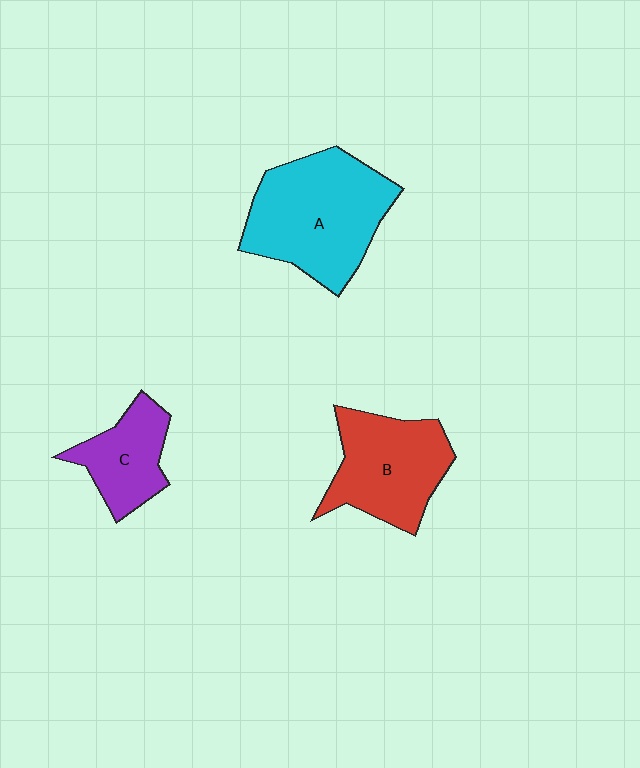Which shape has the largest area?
Shape A (cyan).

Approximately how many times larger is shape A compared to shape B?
Approximately 1.3 times.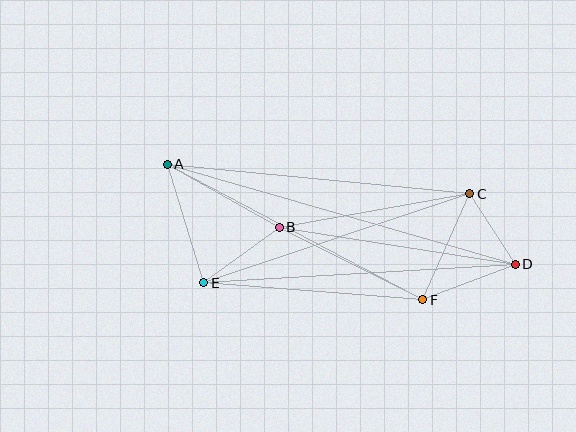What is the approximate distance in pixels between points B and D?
The distance between B and D is approximately 239 pixels.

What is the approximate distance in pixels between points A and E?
The distance between A and E is approximately 124 pixels.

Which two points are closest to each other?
Points C and D are closest to each other.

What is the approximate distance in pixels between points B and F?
The distance between B and F is approximately 161 pixels.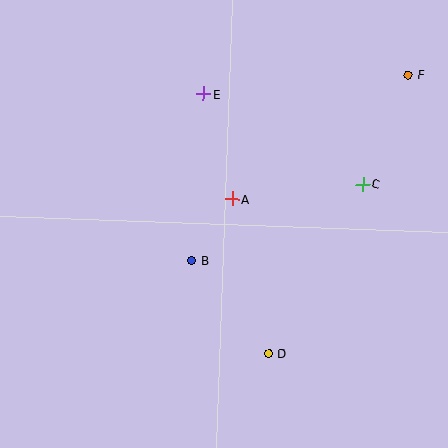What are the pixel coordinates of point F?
Point F is at (408, 75).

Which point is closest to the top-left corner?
Point E is closest to the top-left corner.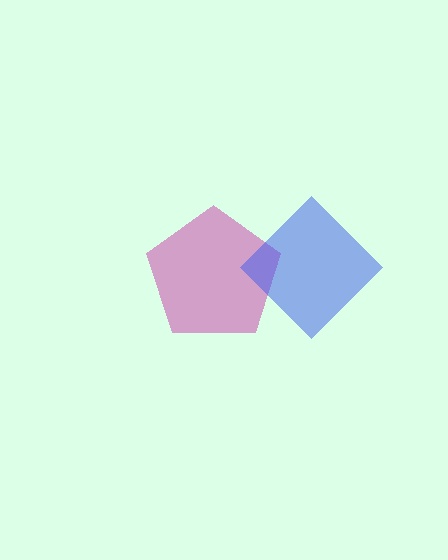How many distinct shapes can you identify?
There are 2 distinct shapes: a magenta pentagon, a blue diamond.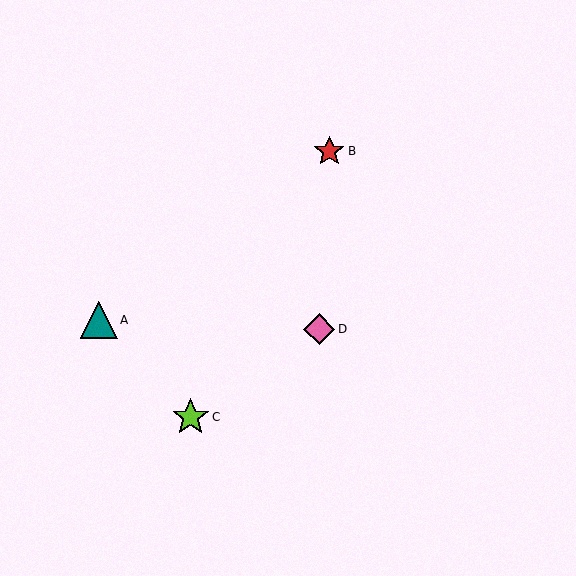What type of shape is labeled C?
Shape C is a lime star.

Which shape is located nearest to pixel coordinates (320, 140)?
The red star (labeled B) at (329, 151) is nearest to that location.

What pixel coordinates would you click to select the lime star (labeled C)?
Click at (191, 417) to select the lime star C.